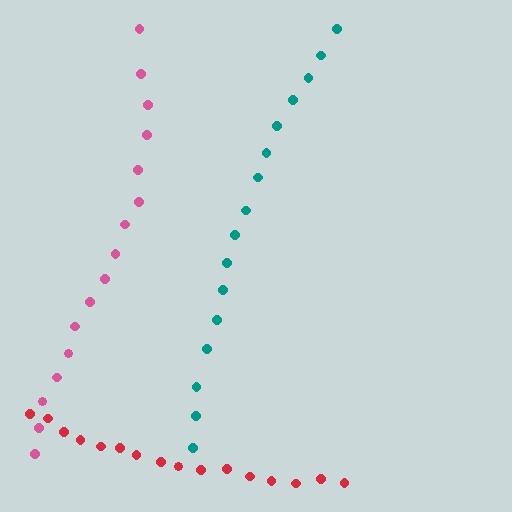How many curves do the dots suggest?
There are 3 distinct paths.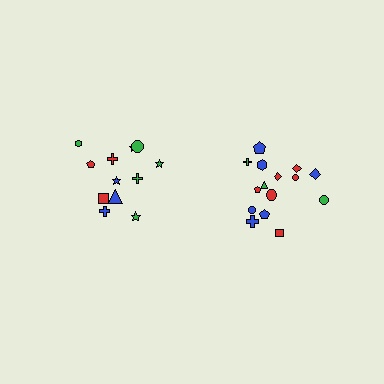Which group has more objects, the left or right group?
The right group.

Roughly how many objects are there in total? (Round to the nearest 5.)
Roughly 25 objects in total.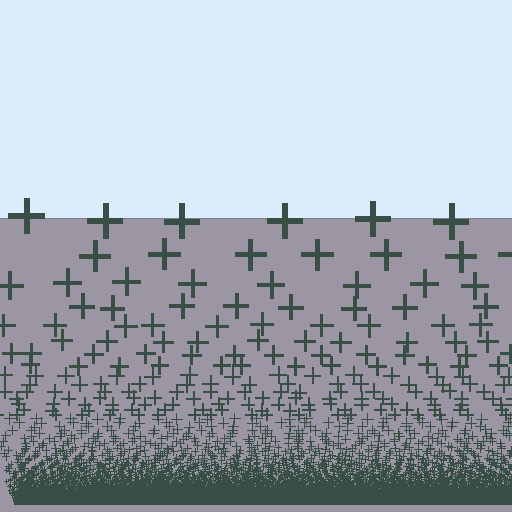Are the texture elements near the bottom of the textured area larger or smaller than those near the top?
Smaller. The gradient is inverted — elements near the bottom are smaller and denser.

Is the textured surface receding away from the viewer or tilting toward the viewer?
The surface appears to tilt toward the viewer. Texture elements get larger and sparser toward the top.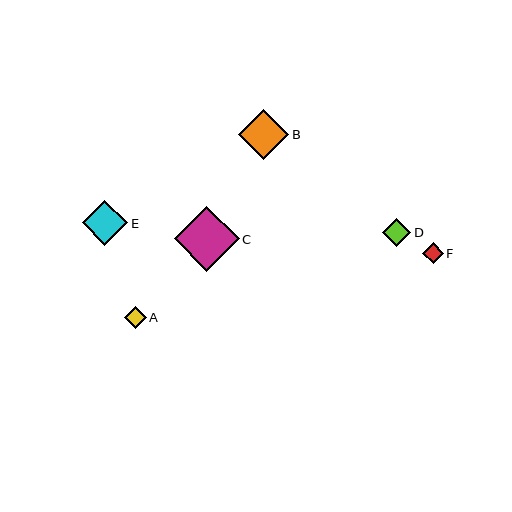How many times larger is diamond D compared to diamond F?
Diamond D is approximately 1.3 times the size of diamond F.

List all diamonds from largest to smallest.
From largest to smallest: C, B, E, D, A, F.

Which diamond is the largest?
Diamond C is the largest with a size of approximately 65 pixels.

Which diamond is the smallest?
Diamond F is the smallest with a size of approximately 21 pixels.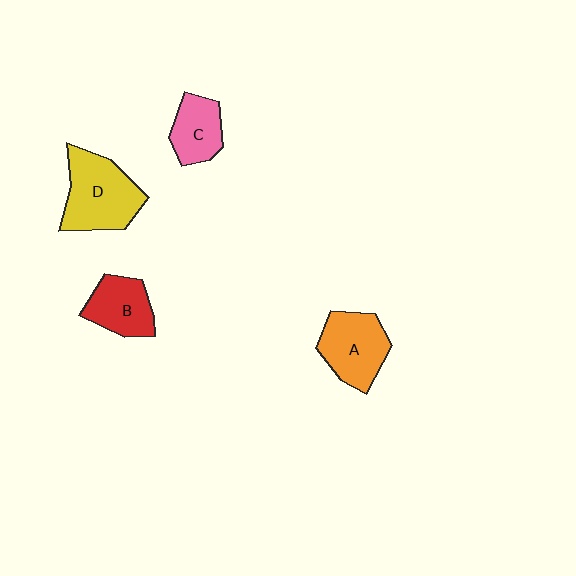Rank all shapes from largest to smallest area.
From largest to smallest: D (yellow), A (orange), B (red), C (pink).